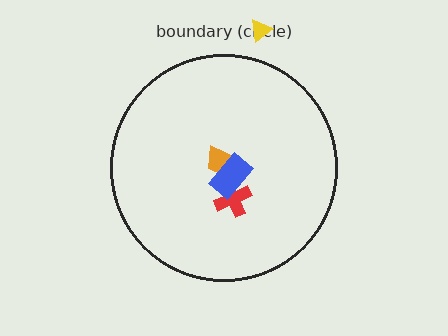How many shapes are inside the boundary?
3 inside, 1 outside.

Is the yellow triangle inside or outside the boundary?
Outside.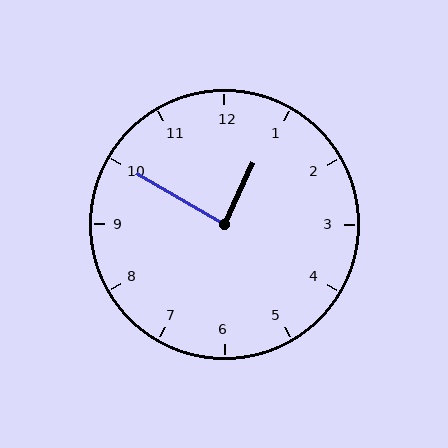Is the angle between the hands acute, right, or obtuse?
It is right.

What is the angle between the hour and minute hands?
Approximately 85 degrees.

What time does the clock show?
12:50.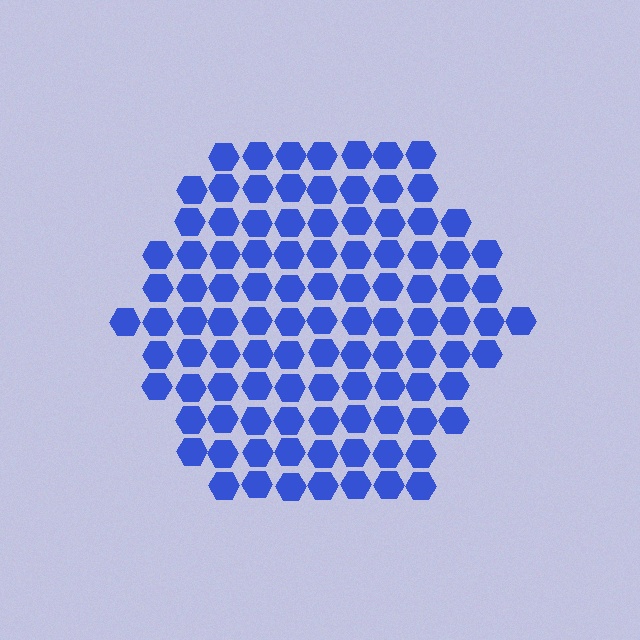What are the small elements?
The small elements are hexagons.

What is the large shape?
The large shape is a hexagon.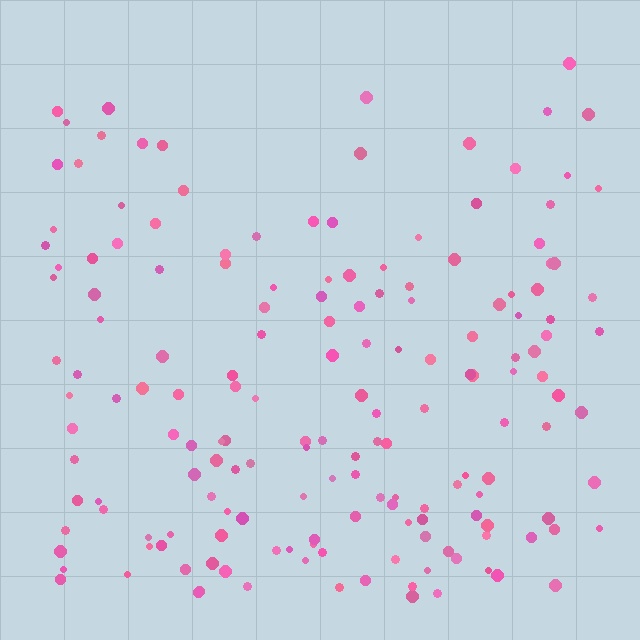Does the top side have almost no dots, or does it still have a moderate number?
Still a moderate number, just noticeably fewer than the bottom.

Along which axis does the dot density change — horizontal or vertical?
Vertical.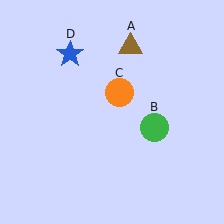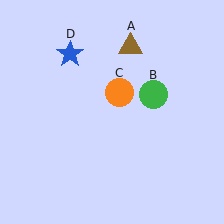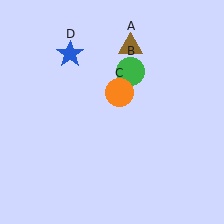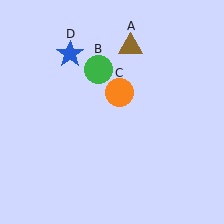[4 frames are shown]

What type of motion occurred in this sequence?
The green circle (object B) rotated counterclockwise around the center of the scene.